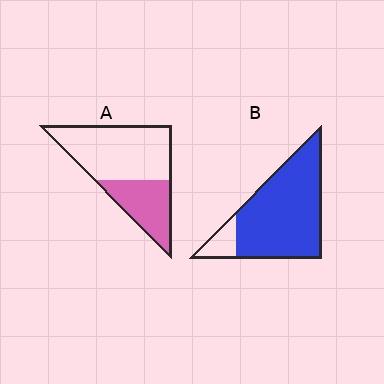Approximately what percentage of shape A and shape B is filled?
A is approximately 35% and B is approximately 85%.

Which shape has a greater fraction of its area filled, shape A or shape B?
Shape B.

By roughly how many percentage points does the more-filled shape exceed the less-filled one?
By roughly 50 percentage points (B over A).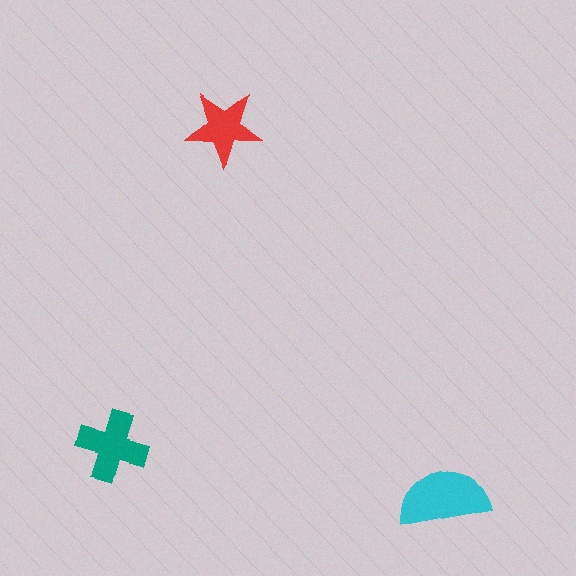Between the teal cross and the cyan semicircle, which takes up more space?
The cyan semicircle.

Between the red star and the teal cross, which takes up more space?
The teal cross.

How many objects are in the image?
There are 3 objects in the image.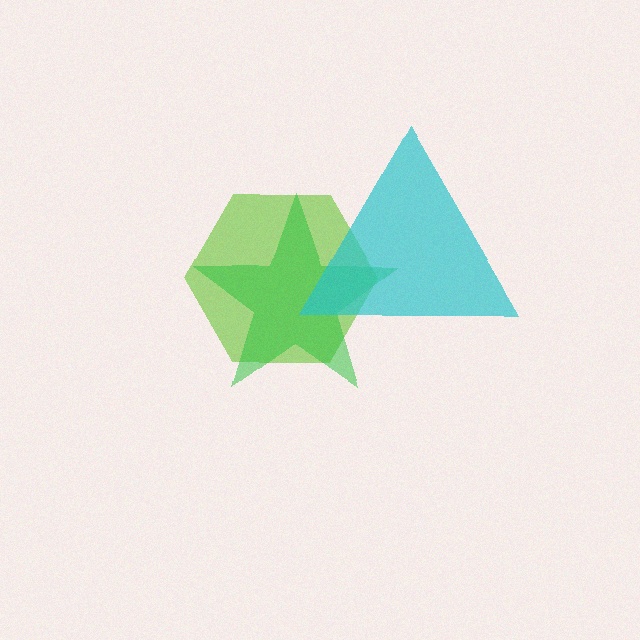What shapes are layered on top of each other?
The layered shapes are: a lime hexagon, a green star, a cyan triangle.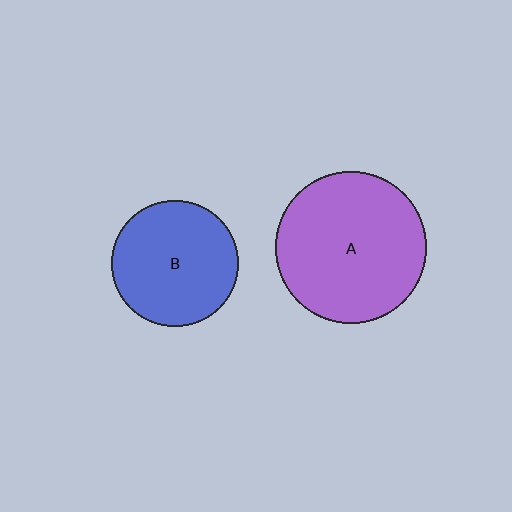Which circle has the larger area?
Circle A (purple).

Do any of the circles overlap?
No, none of the circles overlap.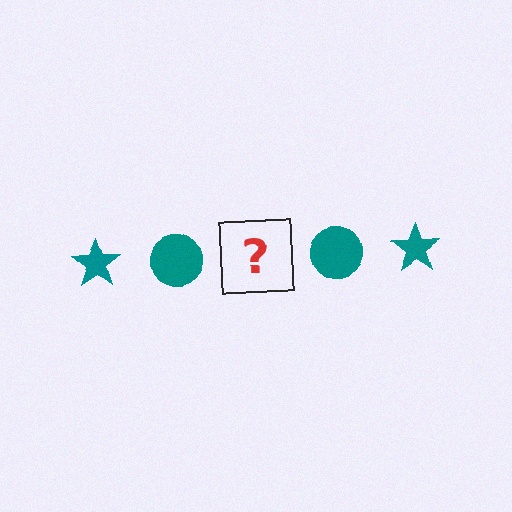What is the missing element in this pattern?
The missing element is a teal star.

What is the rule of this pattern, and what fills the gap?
The rule is that the pattern cycles through star, circle shapes in teal. The gap should be filled with a teal star.